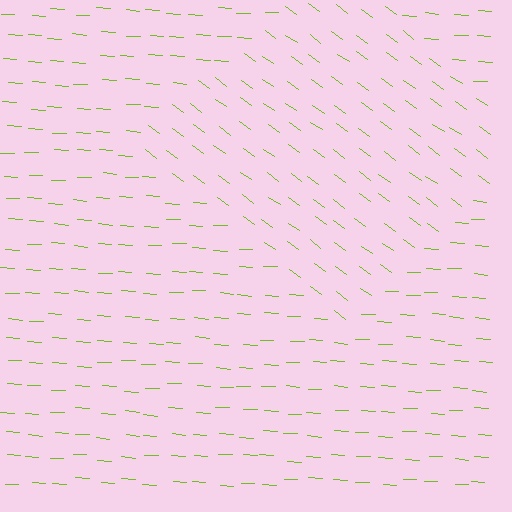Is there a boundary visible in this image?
Yes, there is a texture boundary formed by a change in line orientation.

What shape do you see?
I see a diamond.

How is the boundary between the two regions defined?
The boundary is defined purely by a change in line orientation (approximately 32 degrees difference). All lines are the same color and thickness.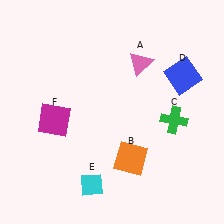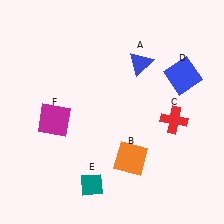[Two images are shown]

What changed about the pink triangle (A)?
In Image 1, A is pink. In Image 2, it changed to blue.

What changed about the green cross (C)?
In Image 1, C is green. In Image 2, it changed to red.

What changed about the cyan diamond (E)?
In Image 1, E is cyan. In Image 2, it changed to teal.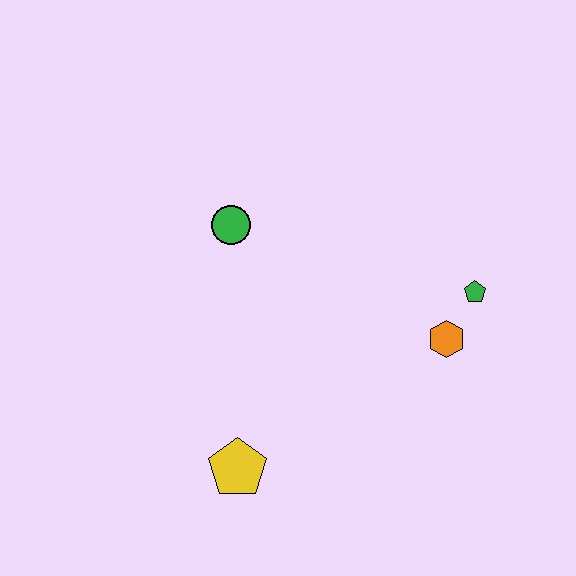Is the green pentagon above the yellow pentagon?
Yes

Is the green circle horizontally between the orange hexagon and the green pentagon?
No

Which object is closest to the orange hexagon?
The green pentagon is closest to the orange hexagon.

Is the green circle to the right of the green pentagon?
No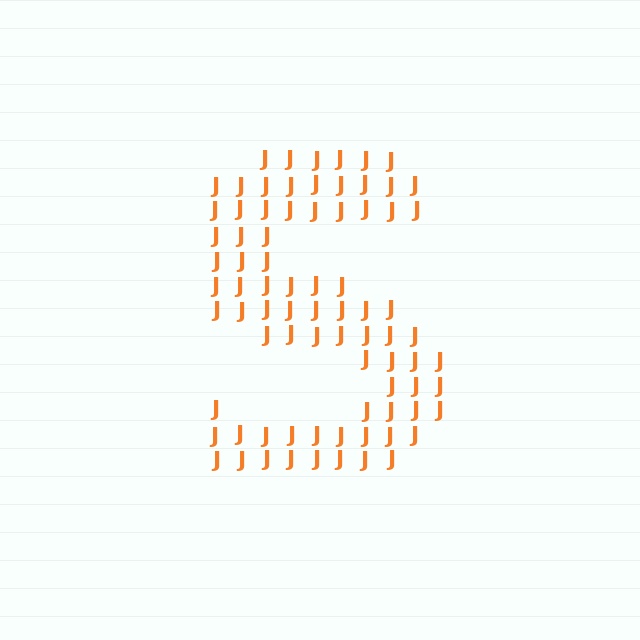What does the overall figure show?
The overall figure shows the letter S.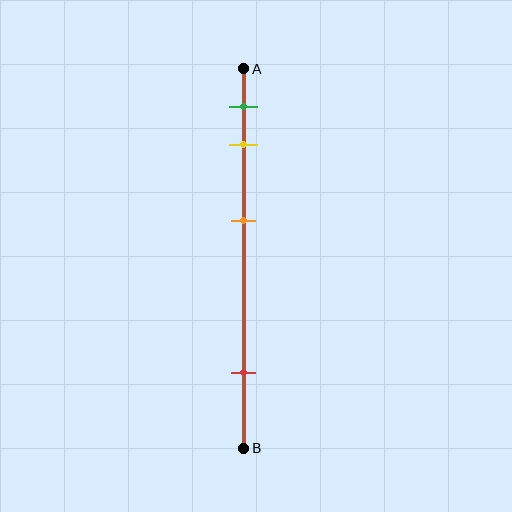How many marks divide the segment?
There are 4 marks dividing the segment.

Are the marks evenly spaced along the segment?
No, the marks are not evenly spaced.